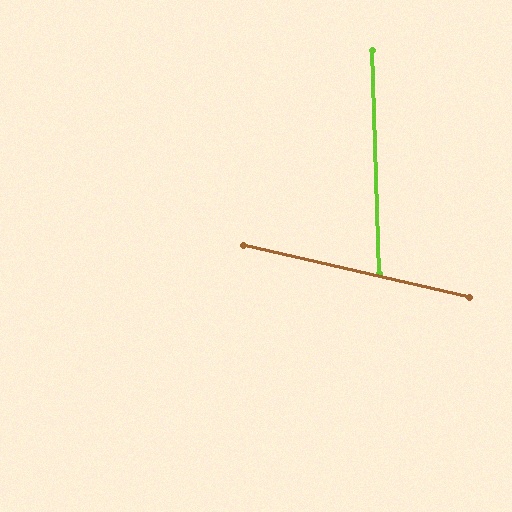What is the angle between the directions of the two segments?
Approximately 75 degrees.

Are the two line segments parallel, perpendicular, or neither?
Neither parallel nor perpendicular — they differ by about 75°.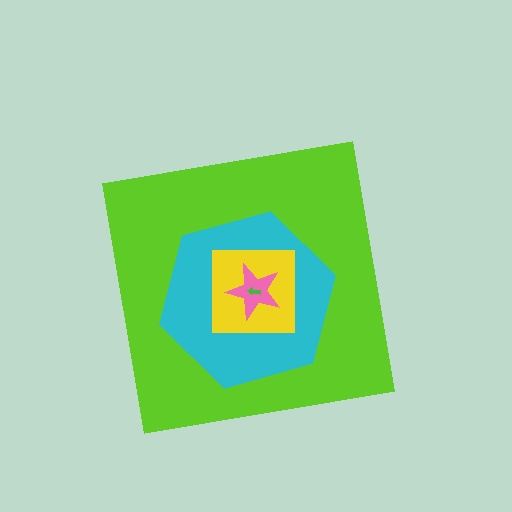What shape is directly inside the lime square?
The cyan hexagon.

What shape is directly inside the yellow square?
The pink star.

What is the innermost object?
The green arrow.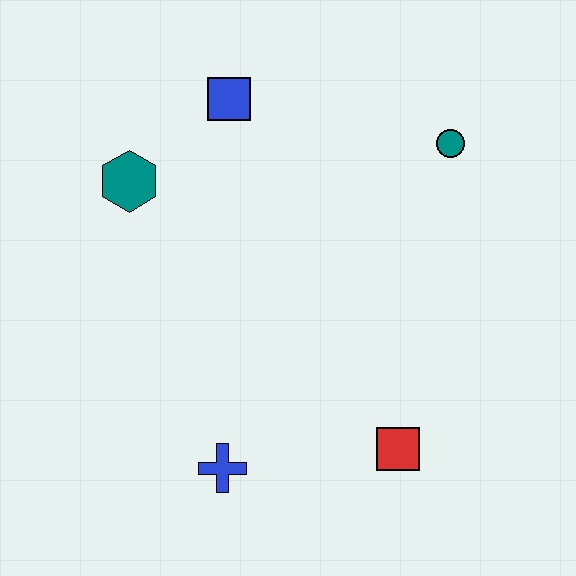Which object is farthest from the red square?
The blue square is farthest from the red square.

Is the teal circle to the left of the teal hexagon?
No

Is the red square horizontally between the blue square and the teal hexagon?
No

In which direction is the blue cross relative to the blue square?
The blue cross is below the blue square.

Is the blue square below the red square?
No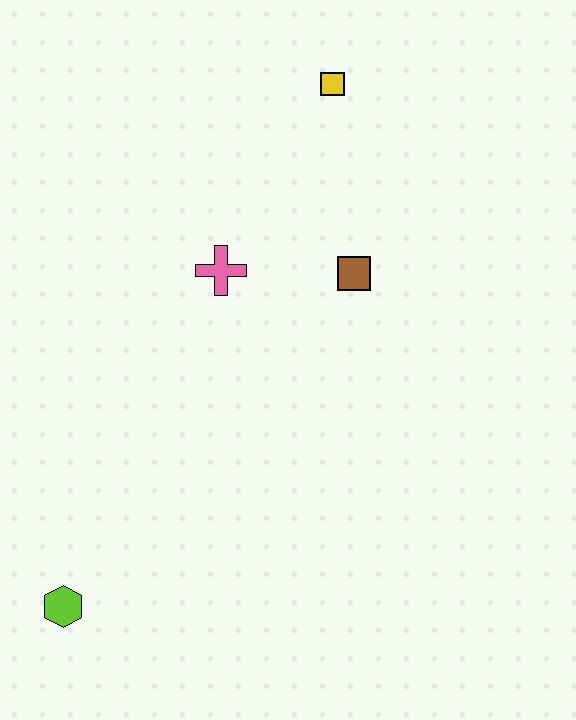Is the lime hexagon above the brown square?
No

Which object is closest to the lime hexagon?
The pink cross is closest to the lime hexagon.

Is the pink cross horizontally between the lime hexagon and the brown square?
Yes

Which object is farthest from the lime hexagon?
The yellow square is farthest from the lime hexagon.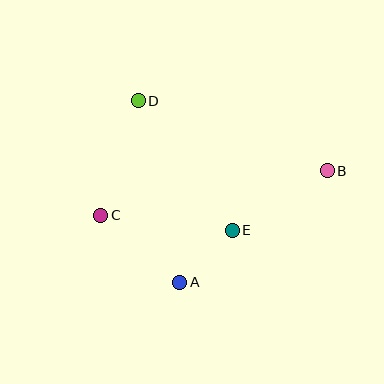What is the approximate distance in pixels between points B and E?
The distance between B and E is approximately 112 pixels.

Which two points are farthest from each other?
Points B and C are farthest from each other.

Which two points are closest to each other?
Points A and E are closest to each other.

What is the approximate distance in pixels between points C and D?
The distance between C and D is approximately 120 pixels.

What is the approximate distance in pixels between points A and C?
The distance between A and C is approximately 104 pixels.